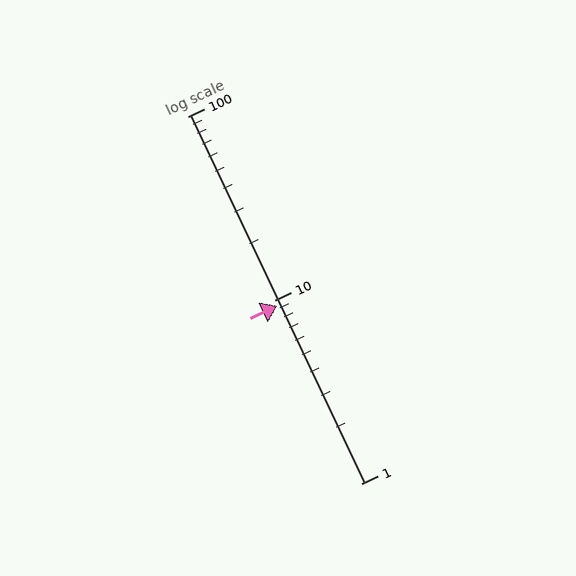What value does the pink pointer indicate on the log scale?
The pointer indicates approximately 9.3.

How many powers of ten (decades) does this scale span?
The scale spans 2 decades, from 1 to 100.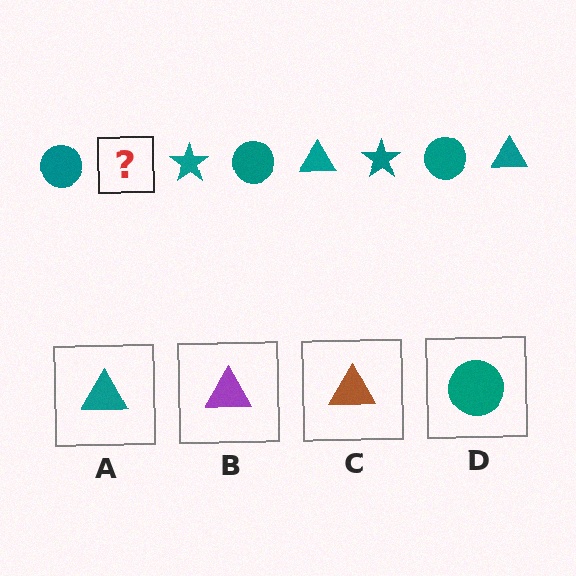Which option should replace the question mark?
Option A.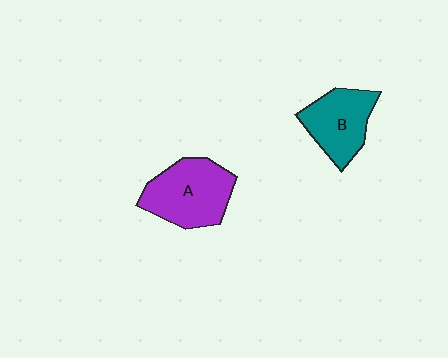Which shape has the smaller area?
Shape B (teal).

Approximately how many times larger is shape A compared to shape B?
Approximately 1.3 times.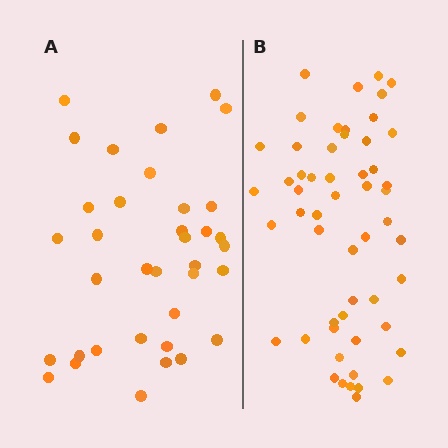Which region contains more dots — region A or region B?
Region B (the right region) has more dots.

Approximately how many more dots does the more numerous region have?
Region B has approximately 20 more dots than region A.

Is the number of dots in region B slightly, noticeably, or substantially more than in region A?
Region B has substantially more. The ratio is roughly 1.5 to 1.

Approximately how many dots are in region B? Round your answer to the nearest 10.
About 50 dots. (The exact count is 54, which rounds to 50.)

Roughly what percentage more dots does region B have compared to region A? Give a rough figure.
About 50% more.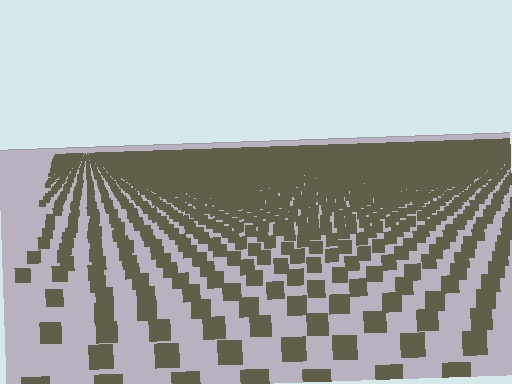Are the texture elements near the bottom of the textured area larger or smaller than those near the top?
Larger. Near the bottom, elements are closer to the viewer and appear at a bigger on-screen size.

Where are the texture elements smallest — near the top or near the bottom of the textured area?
Near the top.